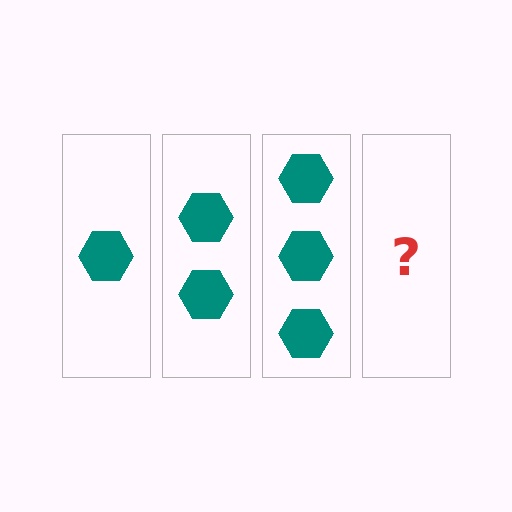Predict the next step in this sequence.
The next step is 4 hexagons.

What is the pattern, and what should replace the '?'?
The pattern is that each step adds one more hexagon. The '?' should be 4 hexagons.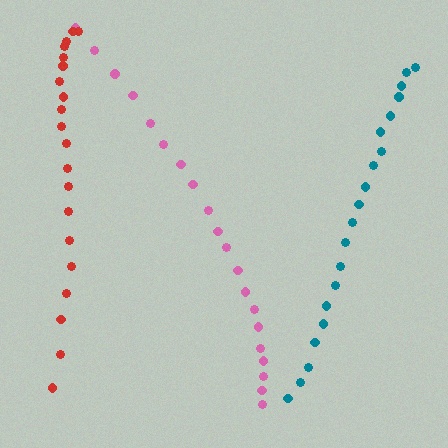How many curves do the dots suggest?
There are 3 distinct paths.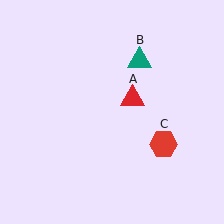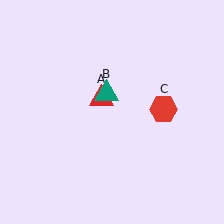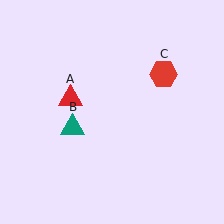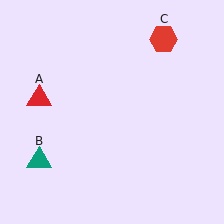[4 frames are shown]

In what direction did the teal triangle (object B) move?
The teal triangle (object B) moved down and to the left.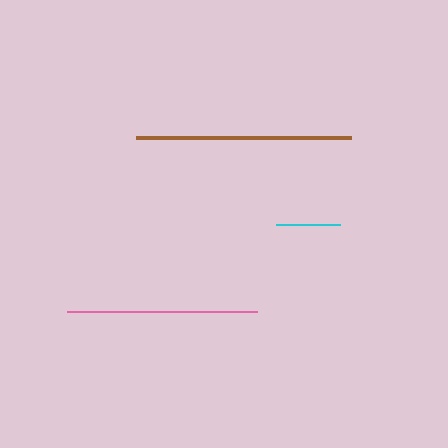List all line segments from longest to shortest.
From longest to shortest: brown, pink, cyan.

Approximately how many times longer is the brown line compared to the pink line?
The brown line is approximately 1.1 times the length of the pink line.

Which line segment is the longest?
The brown line is the longest at approximately 215 pixels.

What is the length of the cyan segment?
The cyan segment is approximately 64 pixels long.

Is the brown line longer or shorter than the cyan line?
The brown line is longer than the cyan line.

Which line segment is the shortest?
The cyan line is the shortest at approximately 64 pixels.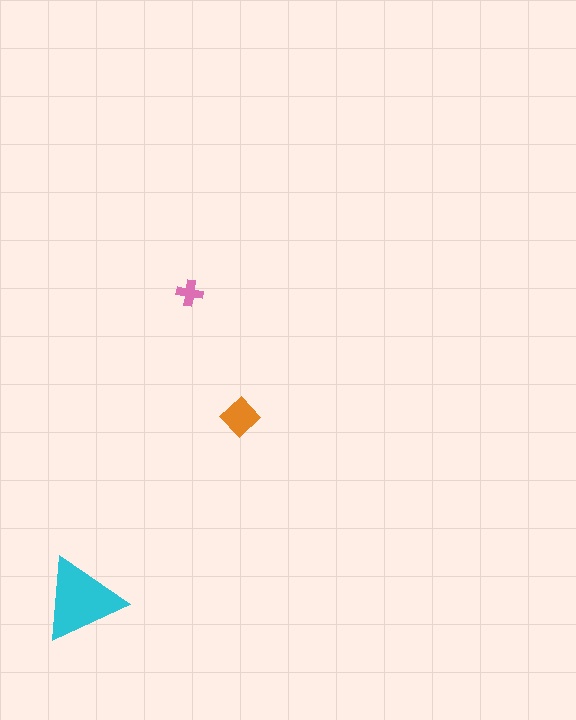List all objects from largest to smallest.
The cyan triangle, the orange diamond, the pink cross.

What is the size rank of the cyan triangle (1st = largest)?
1st.